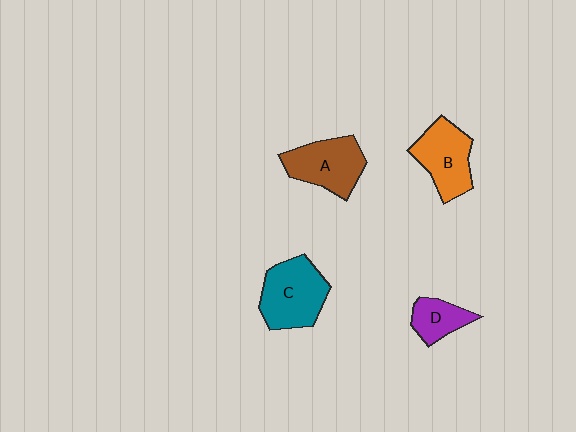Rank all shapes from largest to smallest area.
From largest to smallest: C (teal), A (brown), B (orange), D (purple).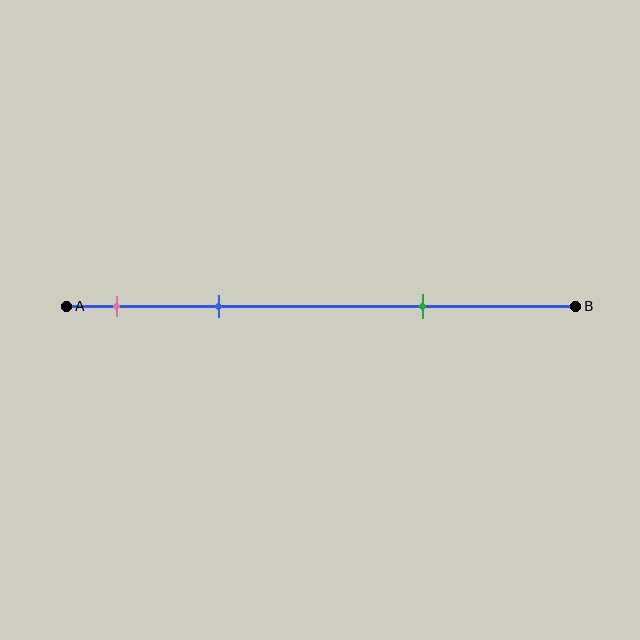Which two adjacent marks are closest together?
The pink and blue marks are the closest adjacent pair.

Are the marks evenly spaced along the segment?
No, the marks are not evenly spaced.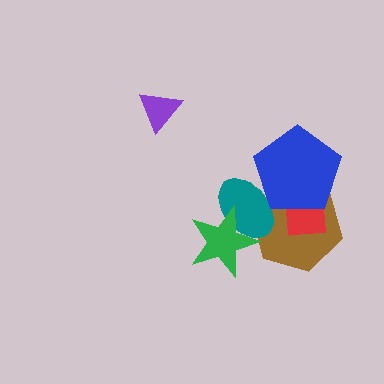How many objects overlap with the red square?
2 objects overlap with the red square.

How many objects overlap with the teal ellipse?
3 objects overlap with the teal ellipse.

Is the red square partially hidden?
Yes, it is partially covered by another shape.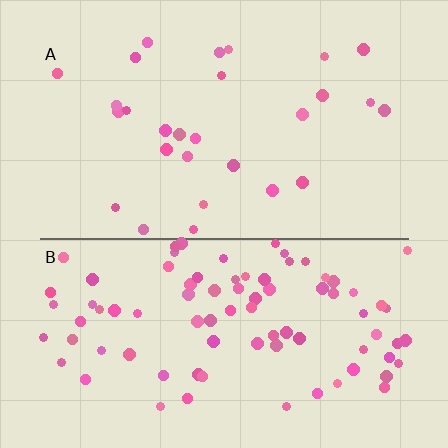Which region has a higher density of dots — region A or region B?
B (the bottom).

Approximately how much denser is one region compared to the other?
Approximately 3.0× — region B over region A.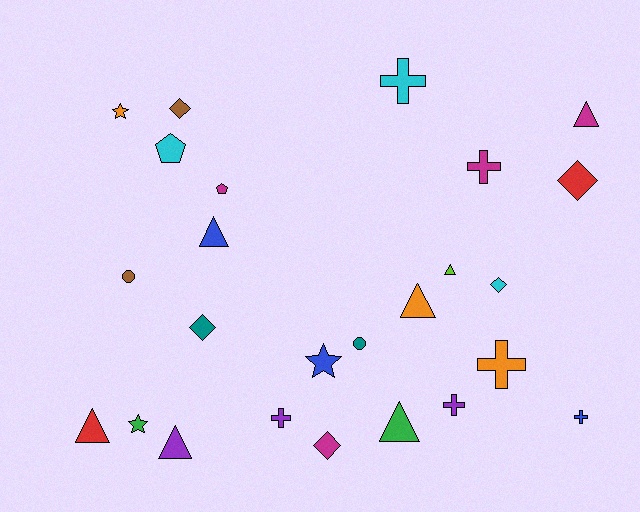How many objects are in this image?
There are 25 objects.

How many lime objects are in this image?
There is 1 lime object.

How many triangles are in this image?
There are 7 triangles.